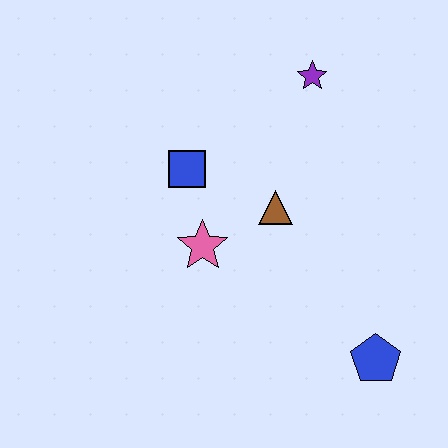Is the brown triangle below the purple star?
Yes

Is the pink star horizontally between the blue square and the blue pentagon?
Yes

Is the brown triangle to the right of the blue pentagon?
No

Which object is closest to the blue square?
The pink star is closest to the blue square.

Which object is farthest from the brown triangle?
The blue pentagon is farthest from the brown triangle.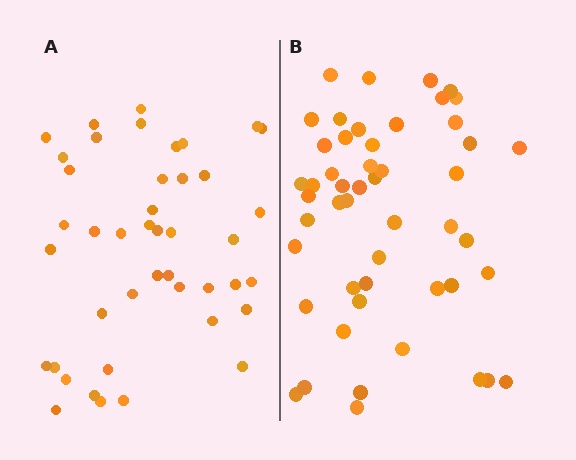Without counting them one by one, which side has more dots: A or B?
Region B (the right region) has more dots.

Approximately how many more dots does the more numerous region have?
Region B has roughly 8 or so more dots than region A.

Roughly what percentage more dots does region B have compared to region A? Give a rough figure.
About 15% more.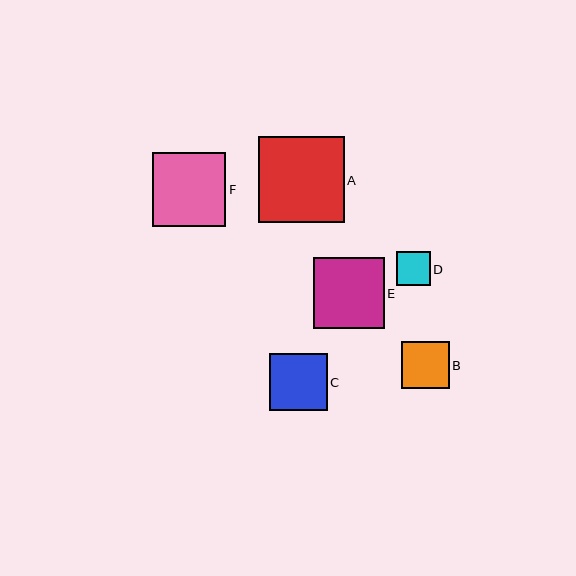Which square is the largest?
Square A is the largest with a size of approximately 86 pixels.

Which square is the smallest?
Square D is the smallest with a size of approximately 33 pixels.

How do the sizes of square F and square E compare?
Square F and square E are approximately the same size.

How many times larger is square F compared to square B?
Square F is approximately 1.6 times the size of square B.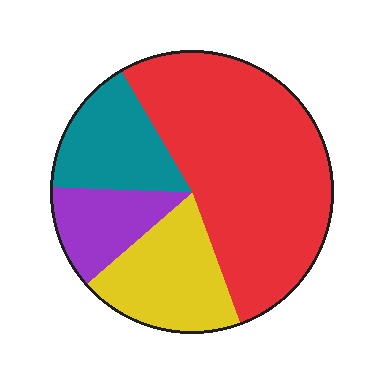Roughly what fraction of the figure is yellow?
Yellow covers roughly 20% of the figure.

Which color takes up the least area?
Purple, at roughly 10%.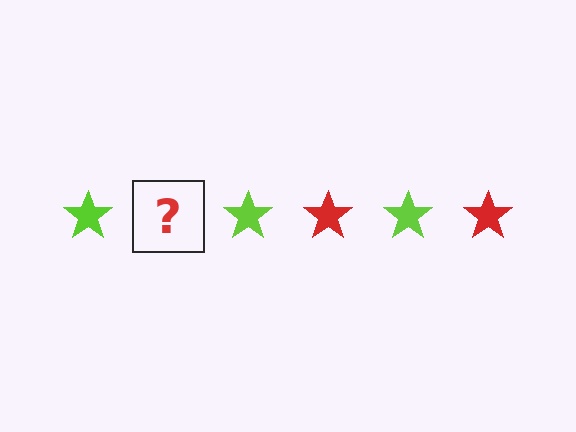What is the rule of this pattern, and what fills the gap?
The rule is that the pattern cycles through lime, red stars. The gap should be filled with a red star.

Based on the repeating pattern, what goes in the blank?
The blank should be a red star.